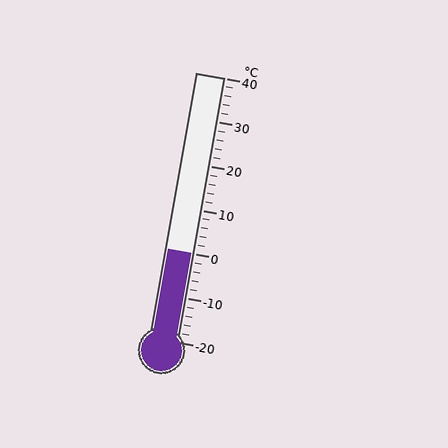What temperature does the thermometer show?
The thermometer shows approximately 0°C.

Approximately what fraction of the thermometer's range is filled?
The thermometer is filled to approximately 35% of its range.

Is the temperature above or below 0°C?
The temperature is at 0°C.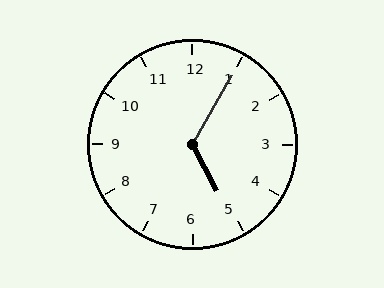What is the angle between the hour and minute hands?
Approximately 122 degrees.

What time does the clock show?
5:05.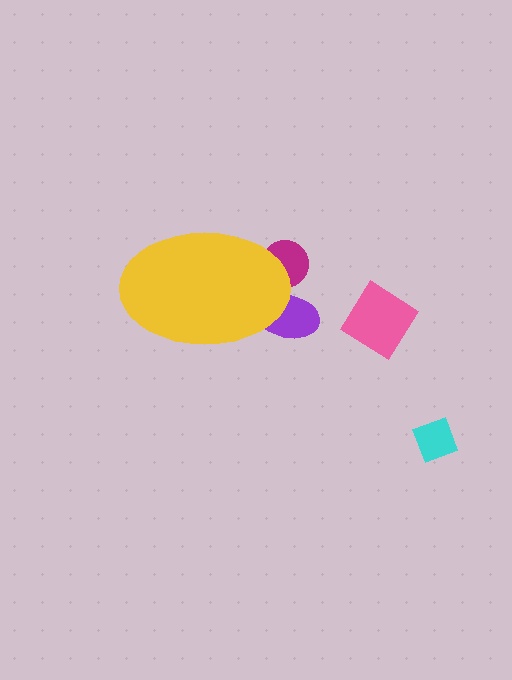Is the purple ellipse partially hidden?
Yes, the purple ellipse is partially hidden behind the yellow ellipse.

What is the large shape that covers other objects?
A yellow ellipse.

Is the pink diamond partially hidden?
No, the pink diamond is fully visible.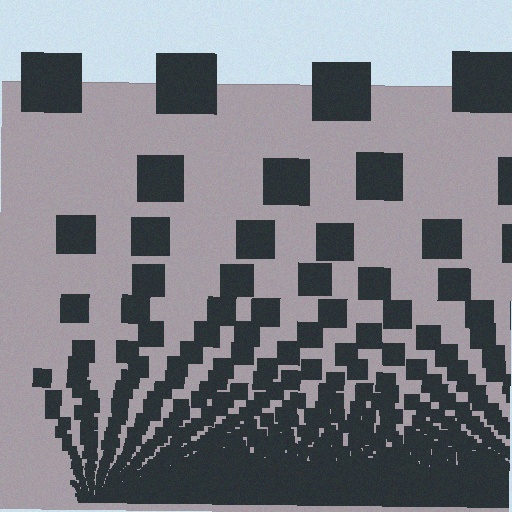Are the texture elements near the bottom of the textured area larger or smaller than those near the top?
Smaller. The gradient is inverted — elements near the bottom are smaller and denser.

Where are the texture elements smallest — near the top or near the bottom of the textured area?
Near the bottom.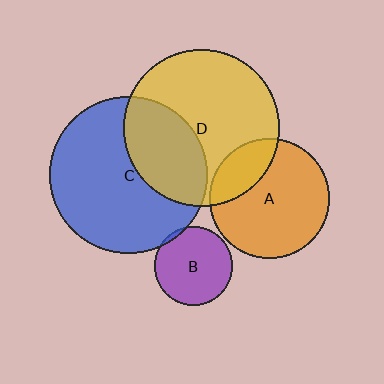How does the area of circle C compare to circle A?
Approximately 1.7 times.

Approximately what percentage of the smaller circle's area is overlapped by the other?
Approximately 35%.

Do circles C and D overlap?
Yes.